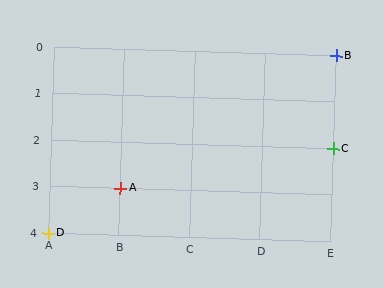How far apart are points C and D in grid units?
Points C and D are 4 columns and 2 rows apart (about 4.5 grid units diagonally).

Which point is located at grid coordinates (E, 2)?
Point C is at (E, 2).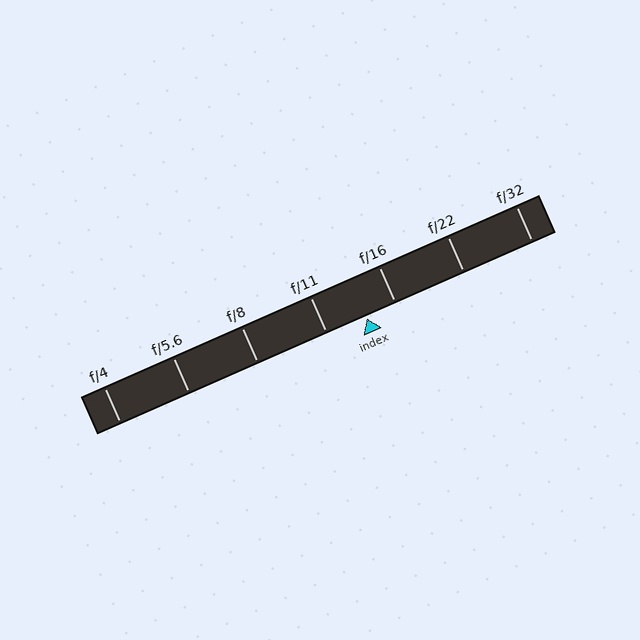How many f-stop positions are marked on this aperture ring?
There are 7 f-stop positions marked.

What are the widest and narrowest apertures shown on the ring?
The widest aperture shown is f/4 and the narrowest is f/32.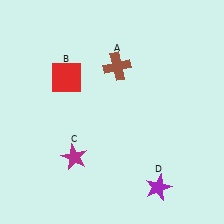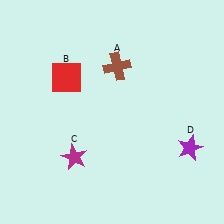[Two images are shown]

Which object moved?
The purple star (D) moved up.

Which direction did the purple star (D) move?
The purple star (D) moved up.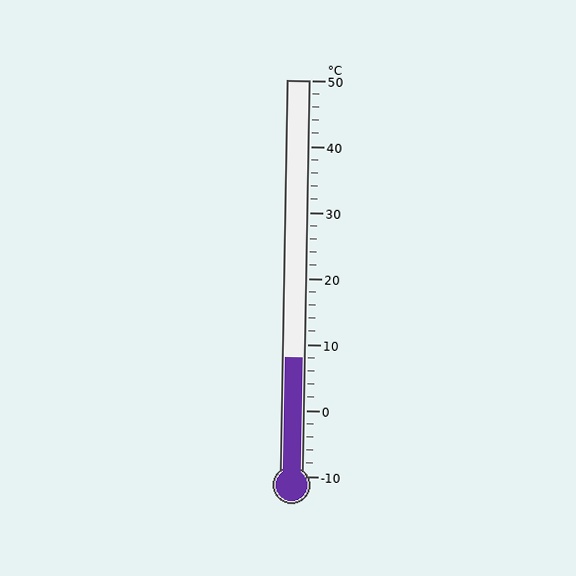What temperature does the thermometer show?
The thermometer shows approximately 8°C.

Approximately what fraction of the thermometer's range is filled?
The thermometer is filled to approximately 30% of its range.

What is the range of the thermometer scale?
The thermometer scale ranges from -10°C to 50°C.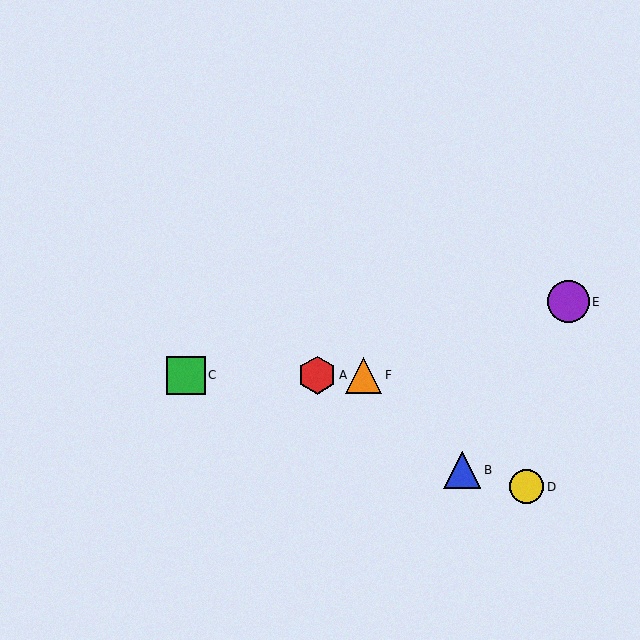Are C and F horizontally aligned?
Yes, both are at y≈375.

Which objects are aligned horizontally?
Objects A, C, F are aligned horizontally.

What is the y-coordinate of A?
Object A is at y≈375.